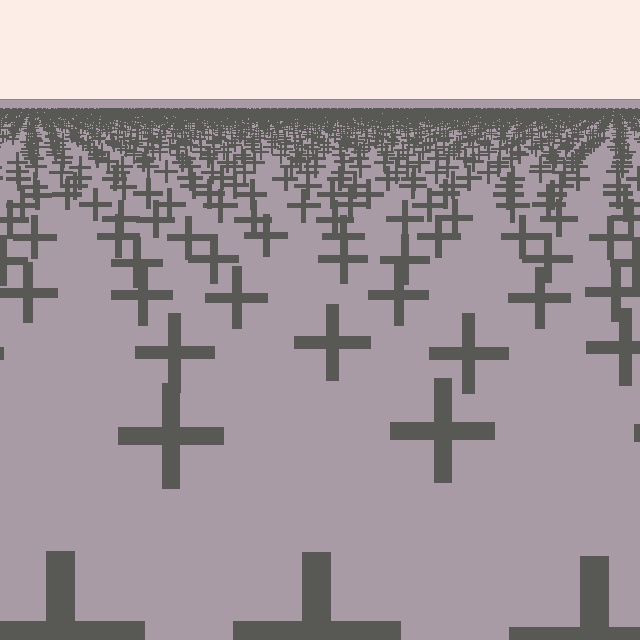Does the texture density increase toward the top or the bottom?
Density increases toward the top.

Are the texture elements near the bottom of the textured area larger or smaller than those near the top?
Larger. Near the bottom, elements are closer to the viewer and appear at a bigger on-screen size.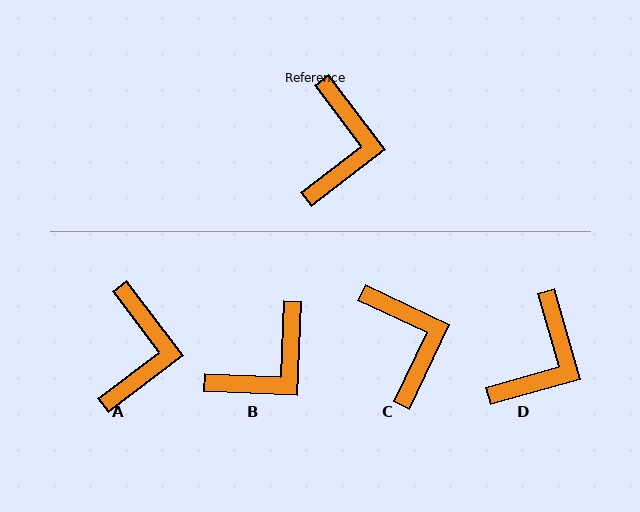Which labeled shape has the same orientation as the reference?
A.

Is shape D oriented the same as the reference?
No, it is off by about 22 degrees.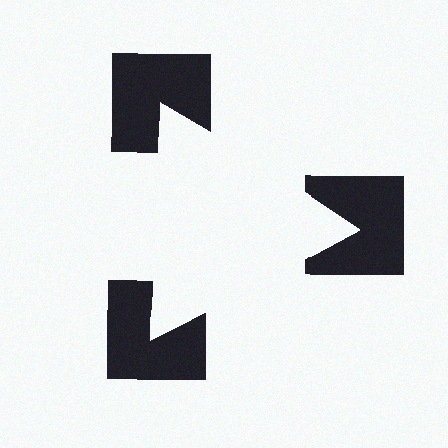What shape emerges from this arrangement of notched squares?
An illusory triangle — its edges are inferred from the aligned wedge cuts in the notched squares, not physically drawn.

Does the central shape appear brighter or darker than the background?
It typically appears slightly brighter than the background, even though no actual brightness change is drawn.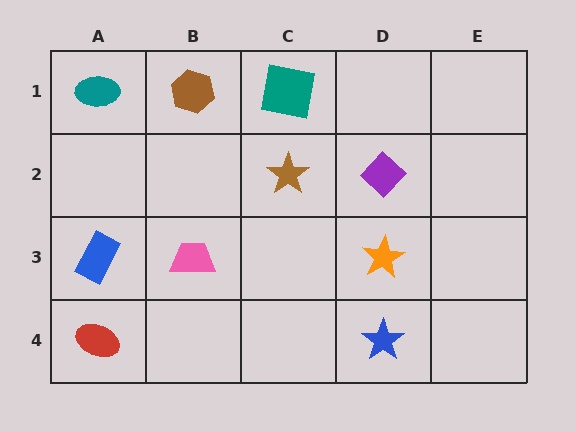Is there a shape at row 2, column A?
No, that cell is empty.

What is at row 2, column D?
A purple diamond.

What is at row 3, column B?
A pink trapezoid.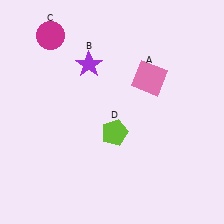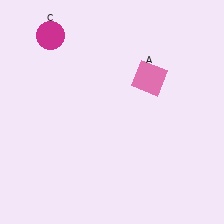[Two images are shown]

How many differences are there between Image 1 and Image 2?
There are 2 differences between the two images.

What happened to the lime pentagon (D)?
The lime pentagon (D) was removed in Image 2. It was in the bottom-right area of Image 1.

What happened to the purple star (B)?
The purple star (B) was removed in Image 2. It was in the top-left area of Image 1.